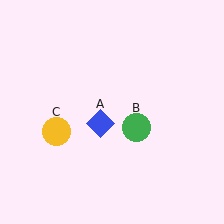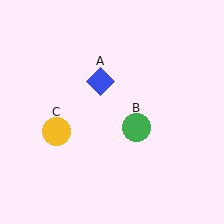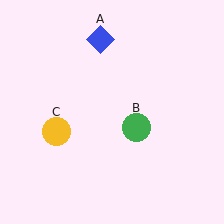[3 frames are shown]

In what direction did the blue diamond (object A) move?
The blue diamond (object A) moved up.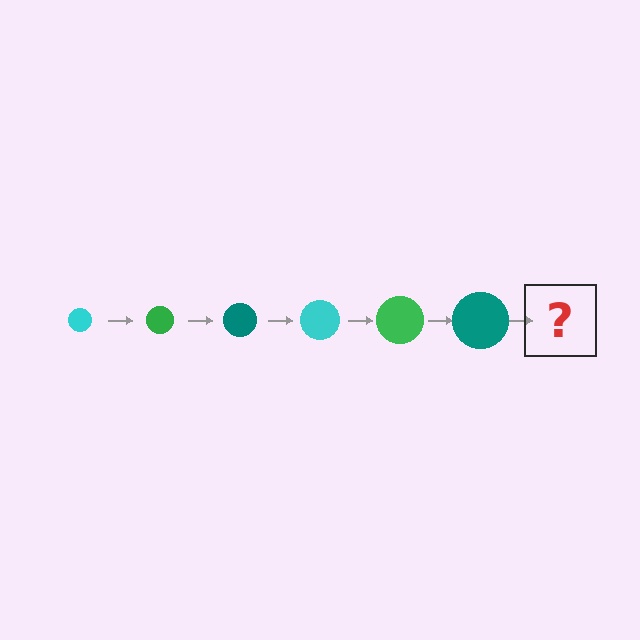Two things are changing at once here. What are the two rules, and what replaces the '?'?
The two rules are that the circle grows larger each step and the color cycles through cyan, green, and teal. The '?' should be a cyan circle, larger than the previous one.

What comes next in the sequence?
The next element should be a cyan circle, larger than the previous one.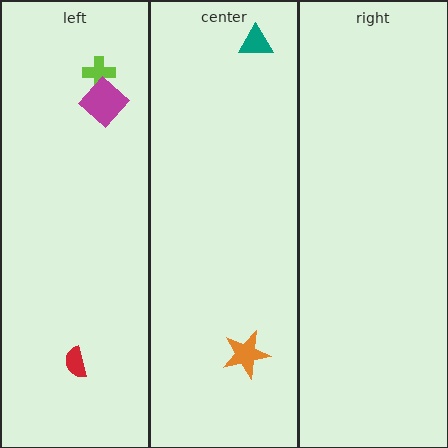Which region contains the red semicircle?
The left region.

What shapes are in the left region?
The red semicircle, the lime cross, the magenta diamond.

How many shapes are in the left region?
3.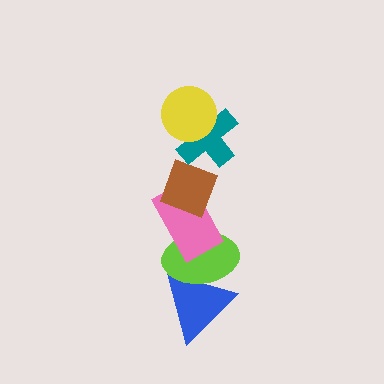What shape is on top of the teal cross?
The yellow circle is on top of the teal cross.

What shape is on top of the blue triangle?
The lime ellipse is on top of the blue triangle.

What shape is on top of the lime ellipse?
The pink rectangle is on top of the lime ellipse.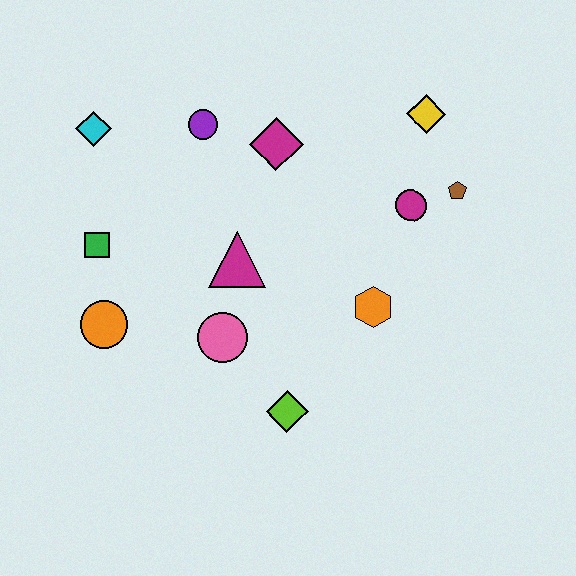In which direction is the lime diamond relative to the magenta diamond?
The lime diamond is below the magenta diamond.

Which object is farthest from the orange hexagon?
The cyan diamond is farthest from the orange hexagon.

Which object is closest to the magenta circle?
The brown pentagon is closest to the magenta circle.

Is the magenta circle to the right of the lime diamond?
Yes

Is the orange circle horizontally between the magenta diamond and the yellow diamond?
No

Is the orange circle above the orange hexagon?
No